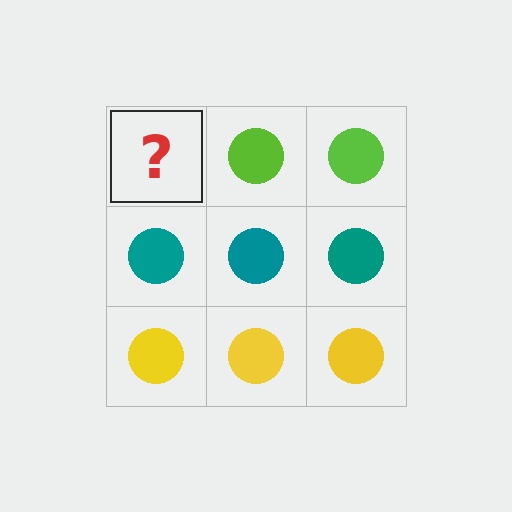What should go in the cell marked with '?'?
The missing cell should contain a lime circle.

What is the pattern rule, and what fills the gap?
The rule is that each row has a consistent color. The gap should be filled with a lime circle.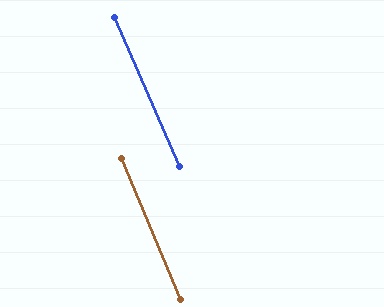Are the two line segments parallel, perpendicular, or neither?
Parallel — their directions differ by only 0.9°.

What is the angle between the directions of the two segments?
Approximately 1 degree.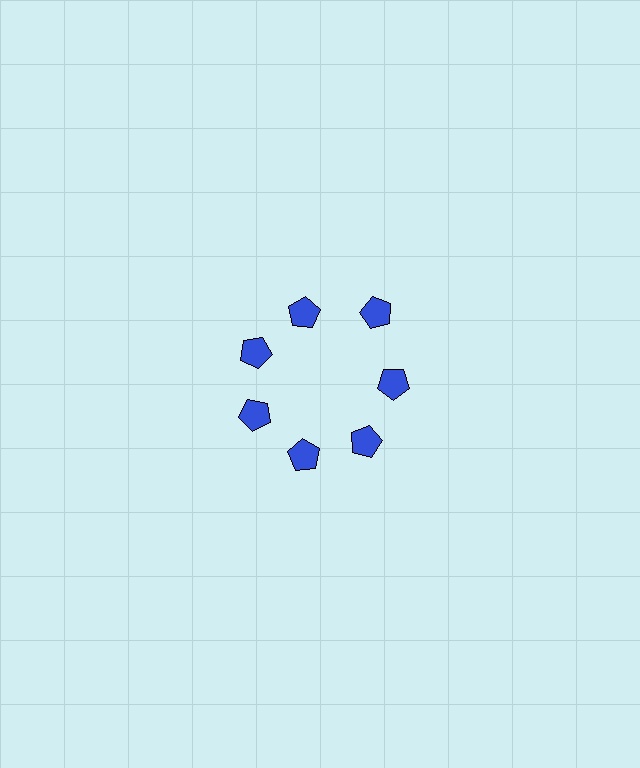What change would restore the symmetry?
The symmetry would be restored by moving it inward, back onto the ring so that all 7 pentagons sit at equal angles and equal distance from the center.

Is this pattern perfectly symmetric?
No. The 7 blue pentagons are arranged in a ring, but one element near the 1 o'clock position is pushed outward from the center, breaking the 7-fold rotational symmetry.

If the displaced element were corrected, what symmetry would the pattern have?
It would have 7-fold rotational symmetry — the pattern would map onto itself every 51 degrees.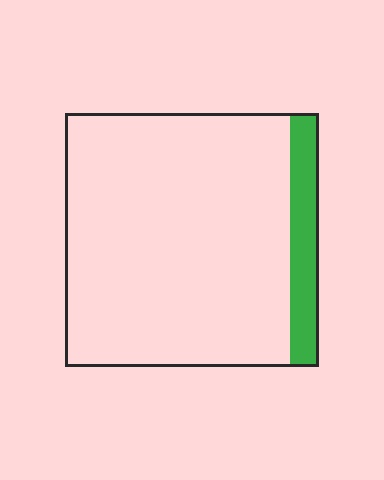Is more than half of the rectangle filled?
No.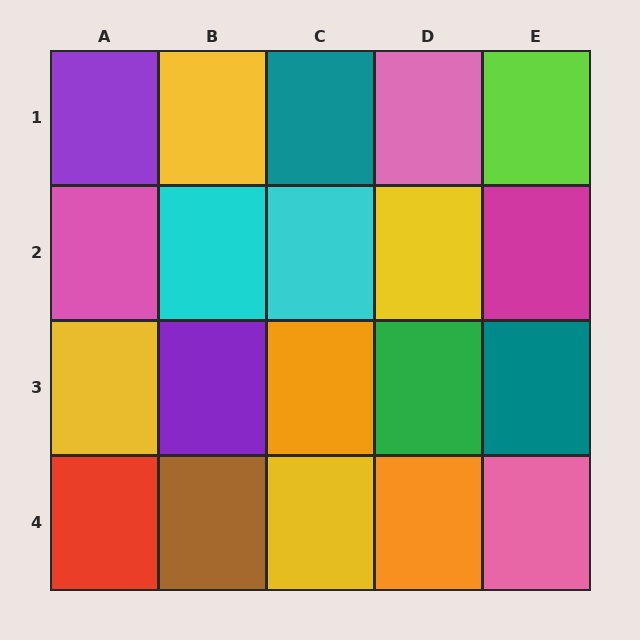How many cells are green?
1 cell is green.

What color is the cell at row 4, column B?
Brown.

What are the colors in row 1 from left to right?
Purple, yellow, teal, pink, lime.